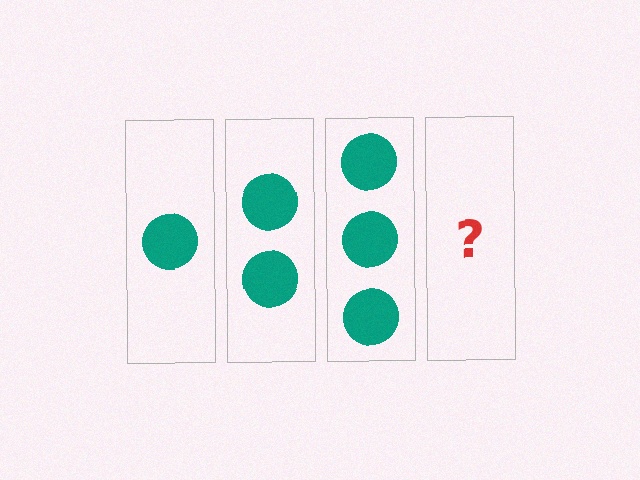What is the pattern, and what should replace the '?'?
The pattern is that each step adds one more circle. The '?' should be 4 circles.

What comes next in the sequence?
The next element should be 4 circles.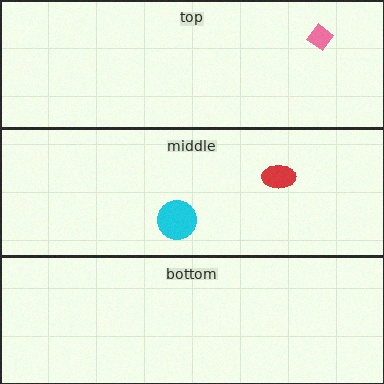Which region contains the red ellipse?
The middle region.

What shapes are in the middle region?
The red ellipse, the cyan circle.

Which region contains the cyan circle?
The middle region.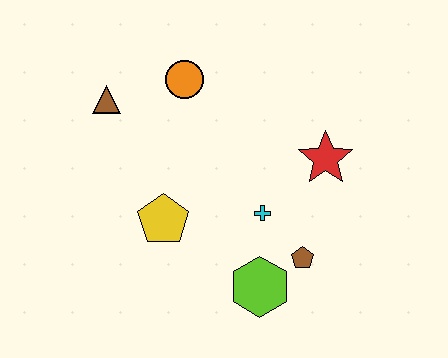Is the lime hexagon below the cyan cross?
Yes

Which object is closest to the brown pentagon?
The lime hexagon is closest to the brown pentagon.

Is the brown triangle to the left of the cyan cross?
Yes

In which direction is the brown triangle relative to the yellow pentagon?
The brown triangle is above the yellow pentagon.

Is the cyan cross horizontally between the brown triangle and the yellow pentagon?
No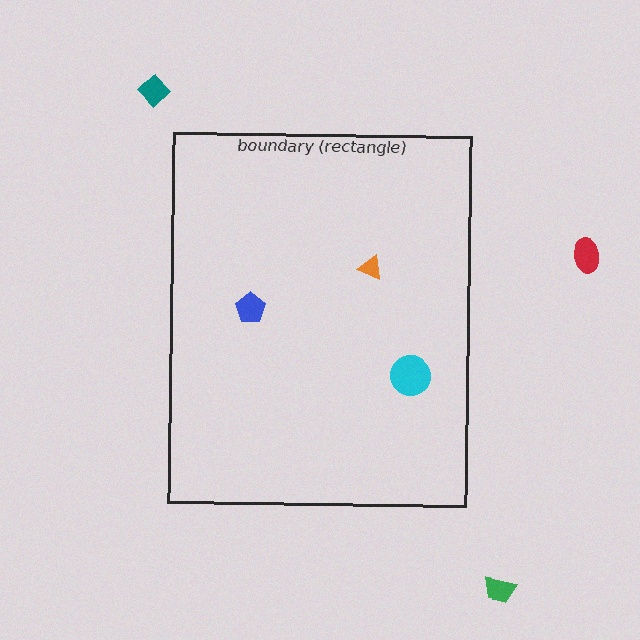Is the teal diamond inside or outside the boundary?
Outside.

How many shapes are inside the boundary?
3 inside, 3 outside.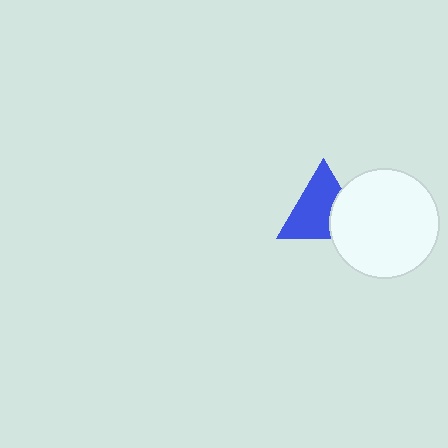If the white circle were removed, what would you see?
You would see the complete blue triangle.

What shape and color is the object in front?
The object in front is a white circle.